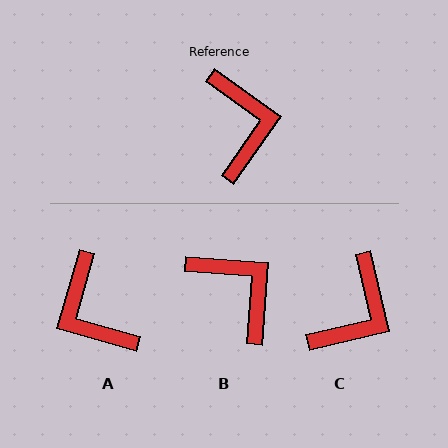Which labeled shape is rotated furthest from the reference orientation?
A, about 161 degrees away.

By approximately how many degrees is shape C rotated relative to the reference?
Approximately 42 degrees clockwise.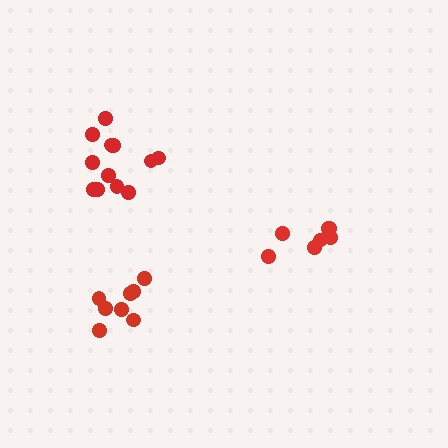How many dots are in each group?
Group 1: 8 dots, Group 2: 13 dots, Group 3: 7 dots (28 total).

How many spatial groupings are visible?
There are 3 spatial groupings.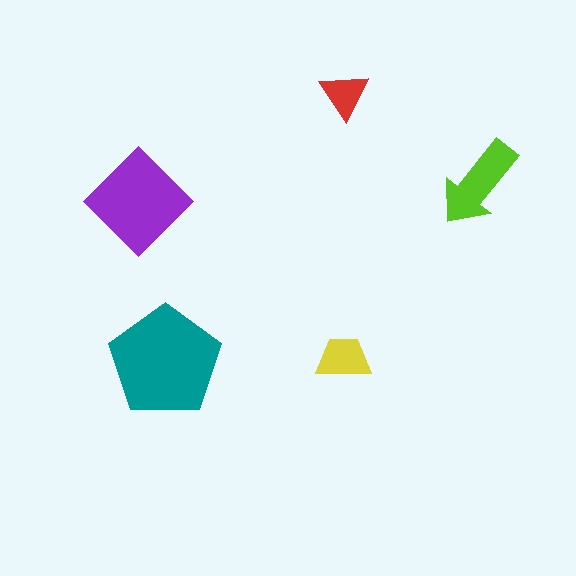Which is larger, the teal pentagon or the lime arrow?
The teal pentagon.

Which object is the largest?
The teal pentagon.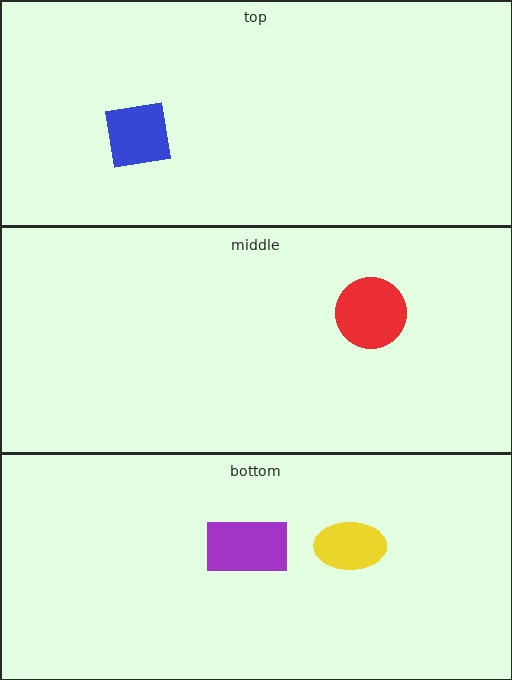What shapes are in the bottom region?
The yellow ellipse, the purple rectangle.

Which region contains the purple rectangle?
The bottom region.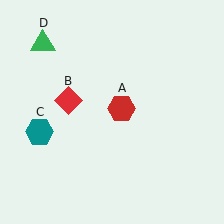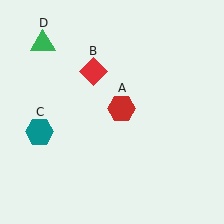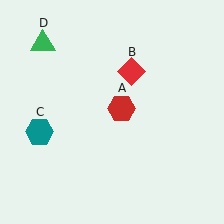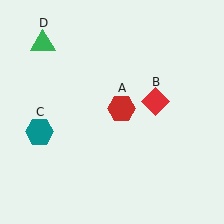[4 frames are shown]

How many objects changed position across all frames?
1 object changed position: red diamond (object B).